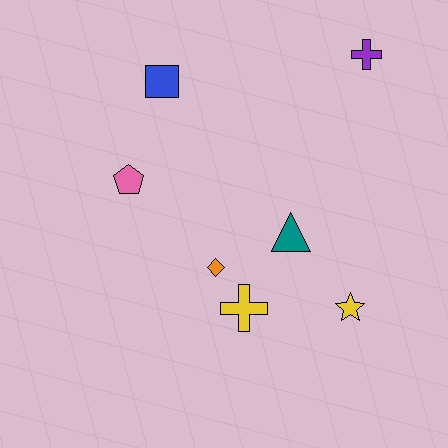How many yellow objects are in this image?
There are 2 yellow objects.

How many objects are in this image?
There are 7 objects.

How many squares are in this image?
There is 1 square.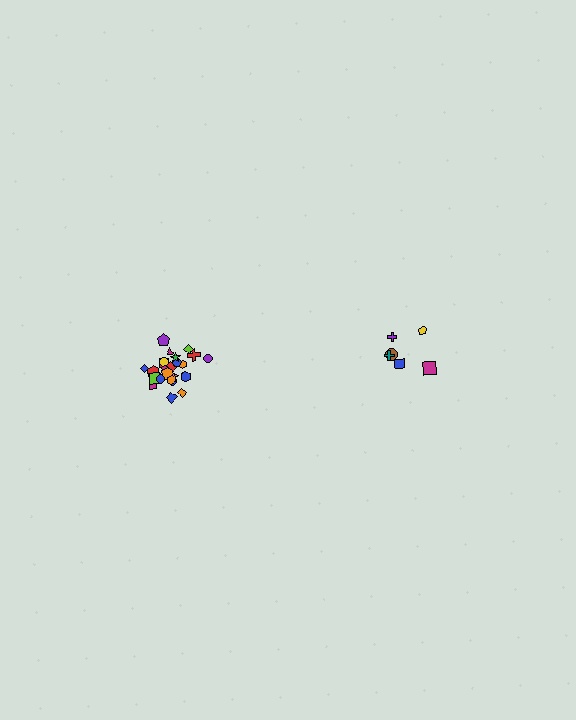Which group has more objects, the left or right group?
The left group.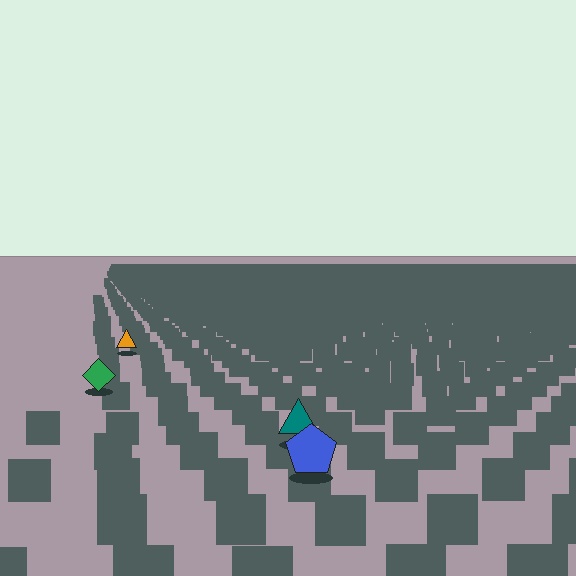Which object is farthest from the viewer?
The orange triangle is farthest from the viewer. It appears smaller and the ground texture around it is denser.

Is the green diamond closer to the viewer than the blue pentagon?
No. The blue pentagon is closer — you can tell from the texture gradient: the ground texture is coarser near it.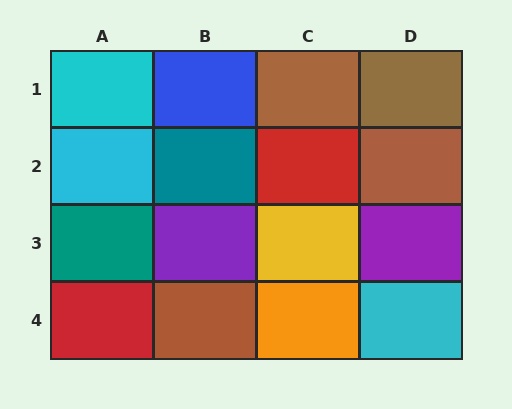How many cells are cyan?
3 cells are cyan.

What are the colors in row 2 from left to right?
Cyan, teal, red, brown.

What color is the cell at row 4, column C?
Orange.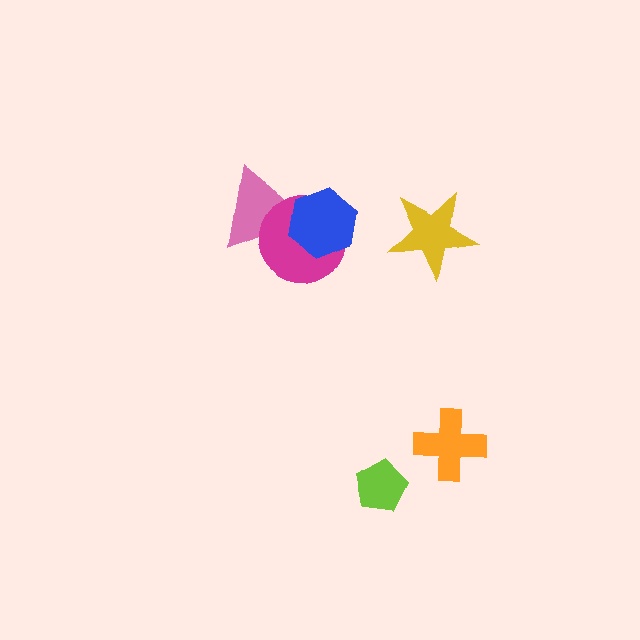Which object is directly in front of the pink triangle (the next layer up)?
The magenta circle is directly in front of the pink triangle.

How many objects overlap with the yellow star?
0 objects overlap with the yellow star.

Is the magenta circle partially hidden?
Yes, it is partially covered by another shape.